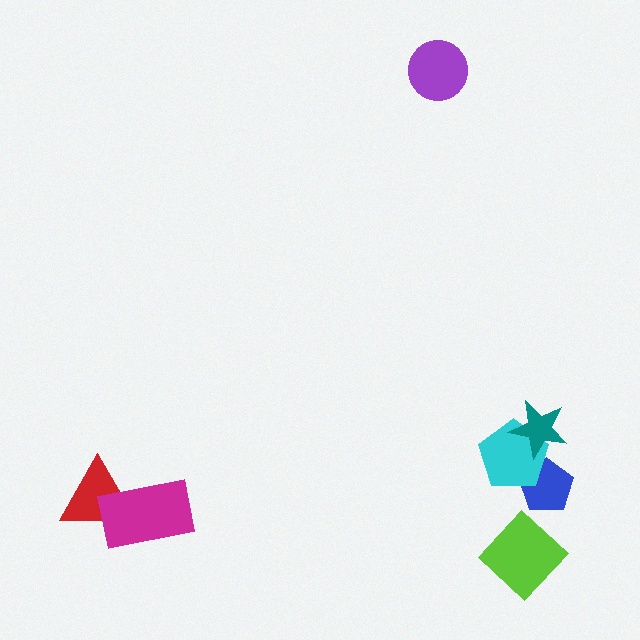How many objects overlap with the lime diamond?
0 objects overlap with the lime diamond.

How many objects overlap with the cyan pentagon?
2 objects overlap with the cyan pentagon.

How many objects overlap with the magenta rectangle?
1 object overlaps with the magenta rectangle.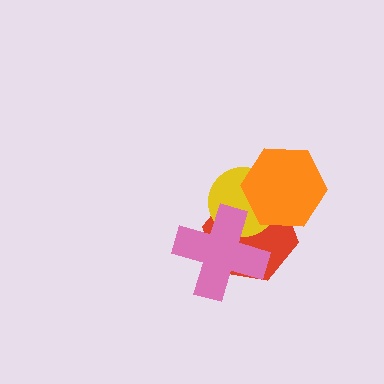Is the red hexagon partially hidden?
Yes, it is partially covered by another shape.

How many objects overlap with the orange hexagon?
2 objects overlap with the orange hexagon.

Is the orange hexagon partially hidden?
No, no other shape covers it.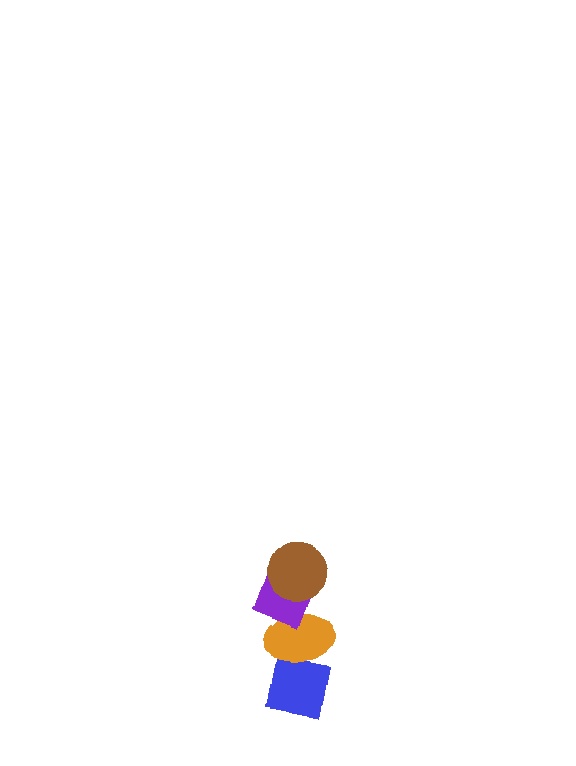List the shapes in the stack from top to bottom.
From top to bottom: the brown circle, the purple diamond, the orange ellipse, the blue square.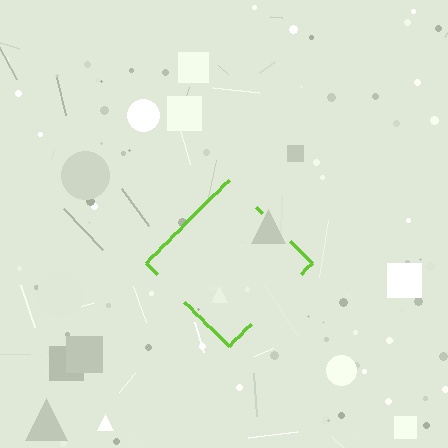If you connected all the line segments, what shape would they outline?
They would outline a diamond.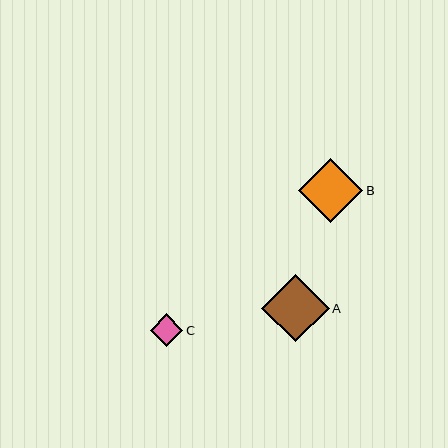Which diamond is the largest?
Diamond A is the largest with a size of approximately 67 pixels.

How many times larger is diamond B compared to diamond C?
Diamond B is approximately 2.0 times the size of diamond C.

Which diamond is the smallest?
Diamond C is the smallest with a size of approximately 33 pixels.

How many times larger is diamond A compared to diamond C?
Diamond A is approximately 2.1 times the size of diamond C.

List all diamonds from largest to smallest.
From largest to smallest: A, B, C.